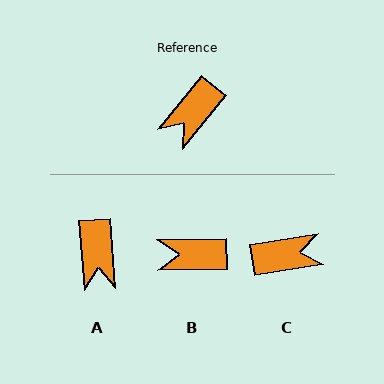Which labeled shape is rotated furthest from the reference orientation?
C, about 138 degrees away.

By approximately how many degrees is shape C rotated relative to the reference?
Approximately 138 degrees counter-clockwise.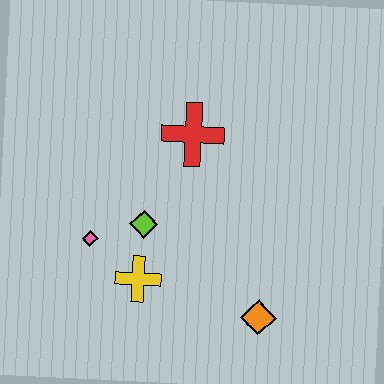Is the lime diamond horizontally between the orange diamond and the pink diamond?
Yes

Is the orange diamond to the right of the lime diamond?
Yes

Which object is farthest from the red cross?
The orange diamond is farthest from the red cross.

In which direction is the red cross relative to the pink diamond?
The red cross is above the pink diamond.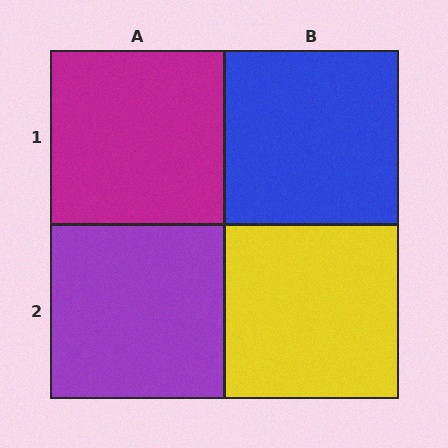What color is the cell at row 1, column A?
Magenta.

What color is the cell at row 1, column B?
Blue.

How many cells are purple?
1 cell is purple.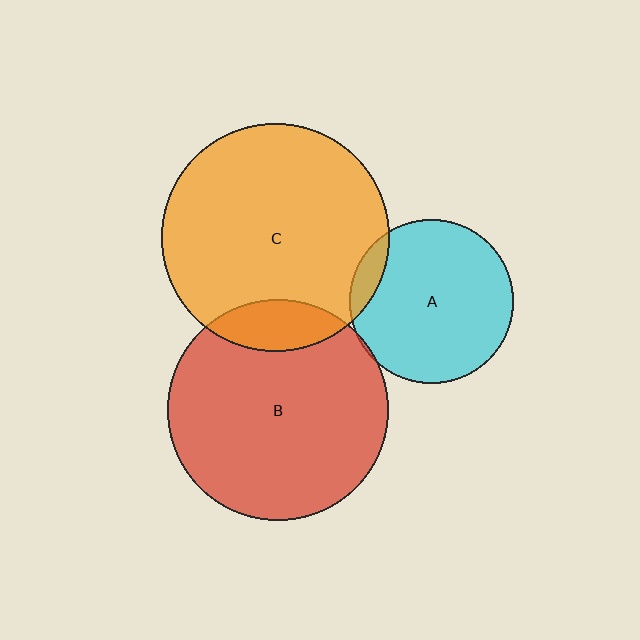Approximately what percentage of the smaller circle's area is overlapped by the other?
Approximately 5%.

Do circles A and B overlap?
Yes.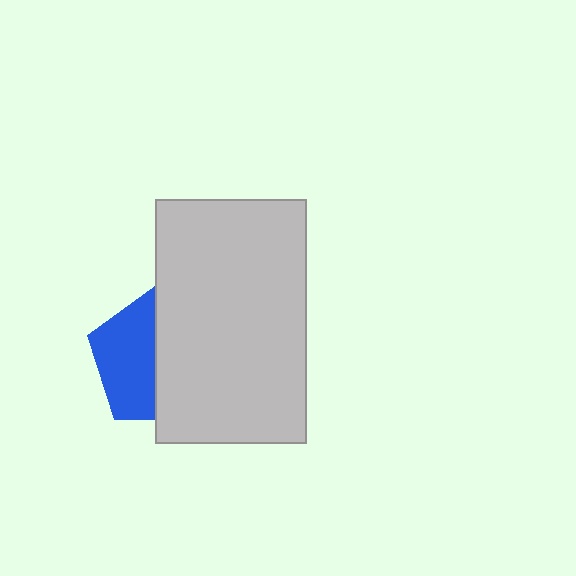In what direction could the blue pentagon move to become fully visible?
The blue pentagon could move left. That would shift it out from behind the light gray rectangle entirely.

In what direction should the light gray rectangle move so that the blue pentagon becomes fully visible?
The light gray rectangle should move right. That is the shortest direction to clear the overlap and leave the blue pentagon fully visible.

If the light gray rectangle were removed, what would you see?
You would see the complete blue pentagon.